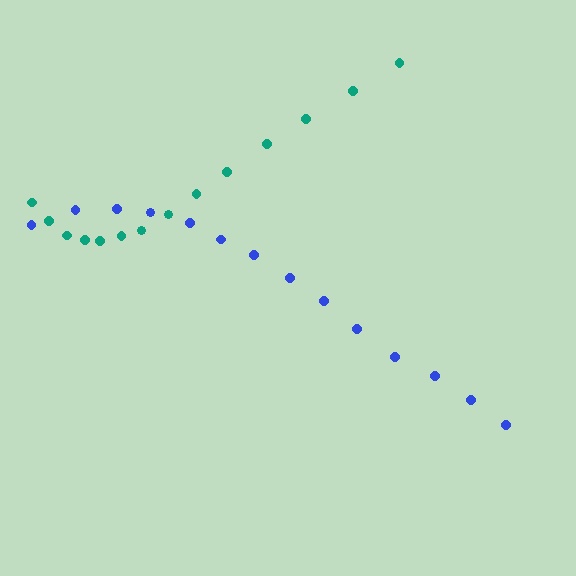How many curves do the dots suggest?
There are 2 distinct paths.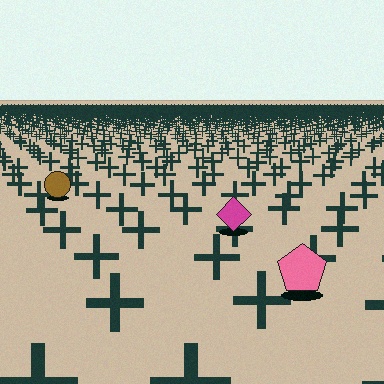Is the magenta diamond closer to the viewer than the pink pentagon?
No. The pink pentagon is closer — you can tell from the texture gradient: the ground texture is coarser near it.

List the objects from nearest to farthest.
From nearest to farthest: the pink pentagon, the magenta diamond, the brown circle.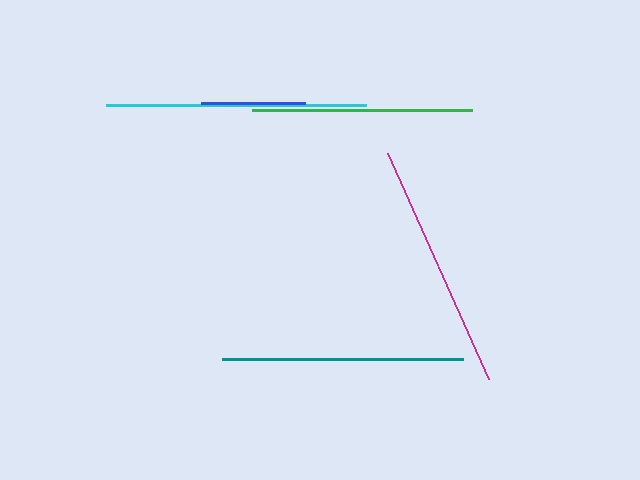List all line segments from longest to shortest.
From longest to shortest: cyan, magenta, teal, green, blue.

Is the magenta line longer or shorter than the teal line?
The magenta line is longer than the teal line.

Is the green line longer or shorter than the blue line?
The green line is longer than the blue line.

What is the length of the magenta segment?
The magenta segment is approximately 248 pixels long.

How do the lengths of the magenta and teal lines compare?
The magenta and teal lines are approximately the same length.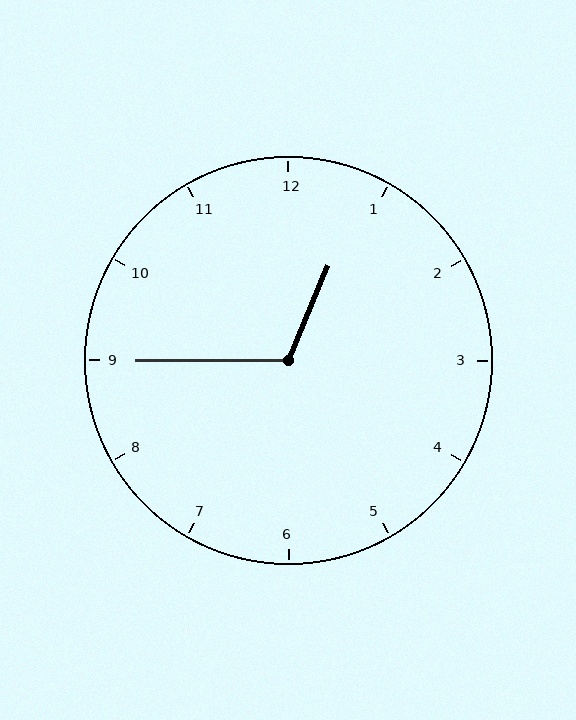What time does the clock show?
12:45.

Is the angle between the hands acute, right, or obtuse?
It is obtuse.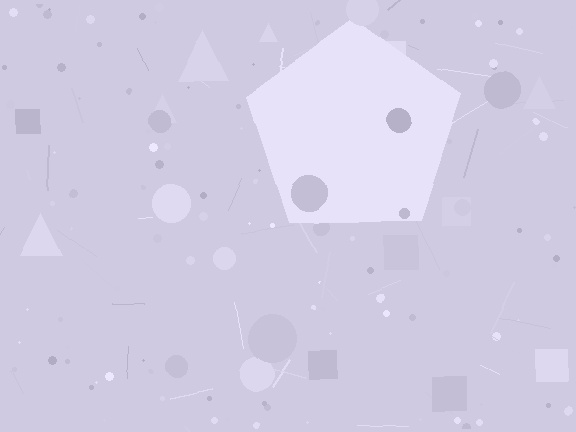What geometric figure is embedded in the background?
A pentagon is embedded in the background.